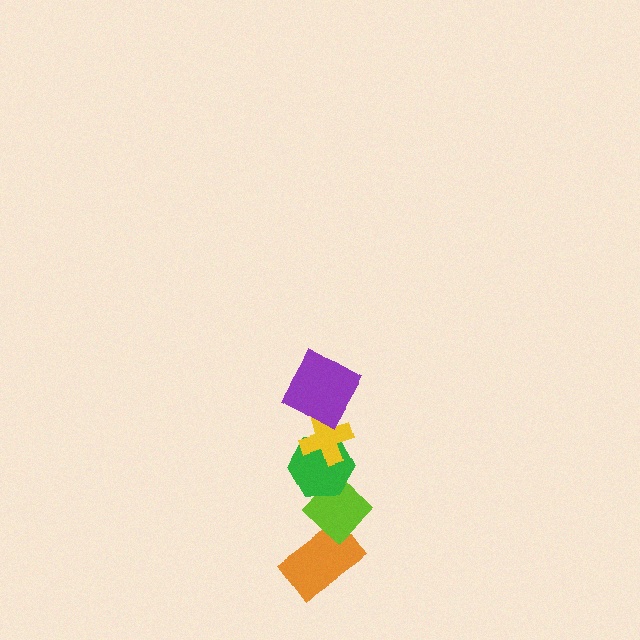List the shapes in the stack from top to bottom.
From top to bottom: the purple square, the yellow cross, the green hexagon, the lime diamond, the orange rectangle.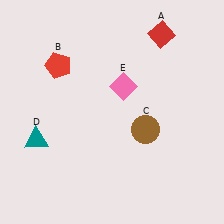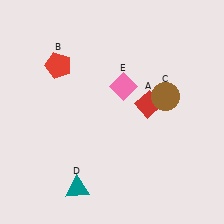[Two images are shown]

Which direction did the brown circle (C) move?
The brown circle (C) moved up.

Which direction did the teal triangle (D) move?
The teal triangle (D) moved down.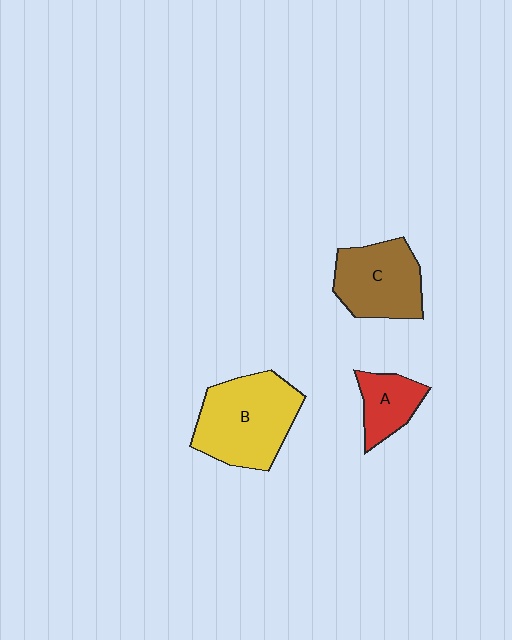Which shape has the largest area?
Shape B (yellow).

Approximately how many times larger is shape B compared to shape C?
Approximately 1.3 times.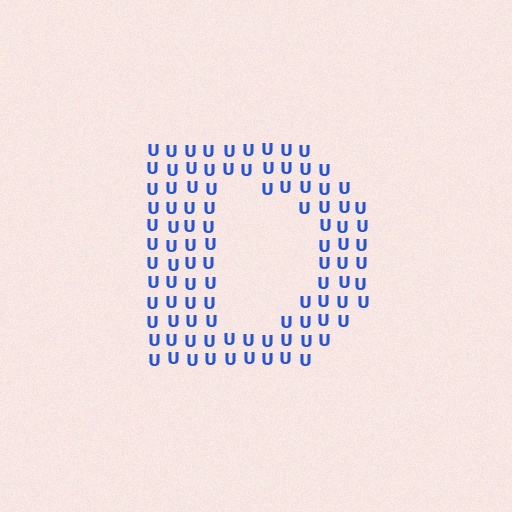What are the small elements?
The small elements are letter U's.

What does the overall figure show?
The overall figure shows the letter D.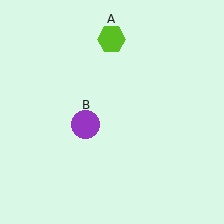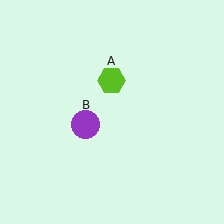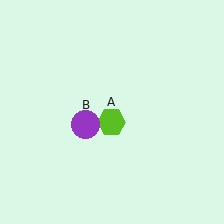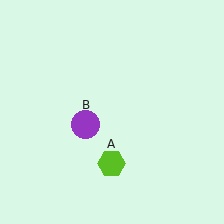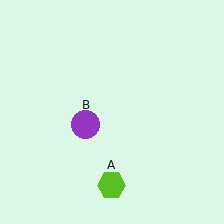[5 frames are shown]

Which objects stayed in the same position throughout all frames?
Purple circle (object B) remained stationary.